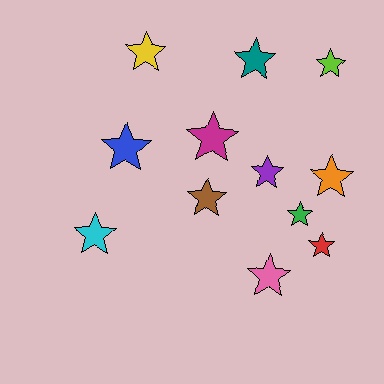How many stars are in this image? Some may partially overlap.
There are 12 stars.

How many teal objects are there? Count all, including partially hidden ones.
There is 1 teal object.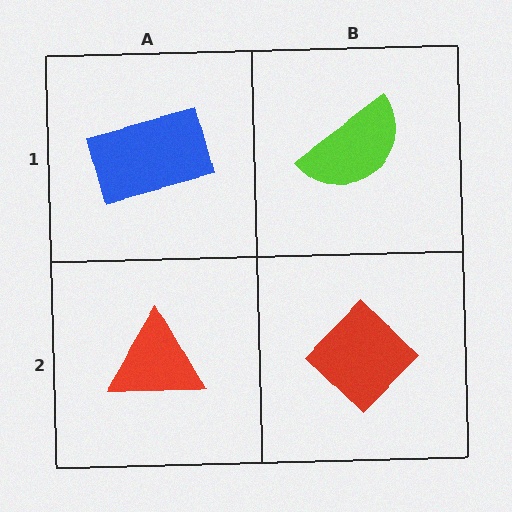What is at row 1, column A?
A blue rectangle.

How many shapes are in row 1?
2 shapes.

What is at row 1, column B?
A lime semicircle.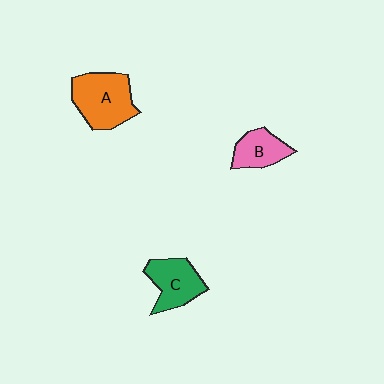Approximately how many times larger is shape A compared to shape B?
Approximately 1.7 times.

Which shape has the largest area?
Shape A (orange).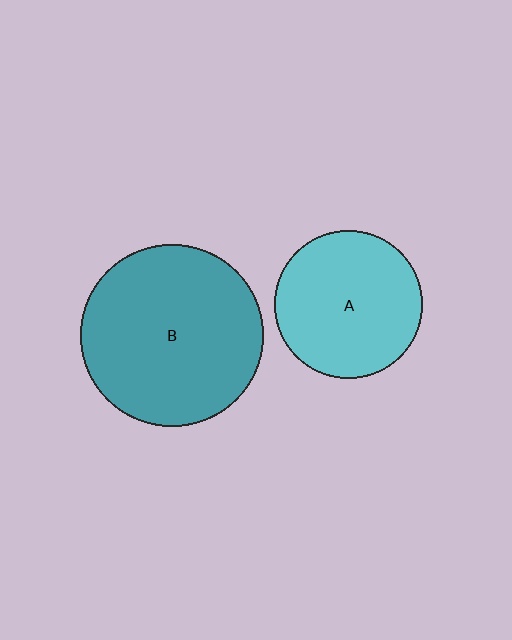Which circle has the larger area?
Circle B (teal).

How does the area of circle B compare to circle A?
Approximately 1.5 times.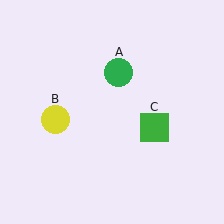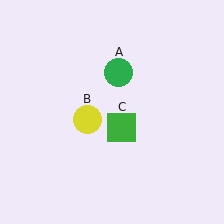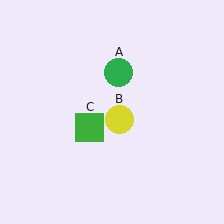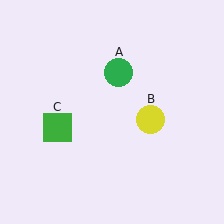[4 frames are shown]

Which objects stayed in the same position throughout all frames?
Green circle (object A) remained stationary.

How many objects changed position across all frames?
2 objects changed position: yellow circle (object B), green square (object C).